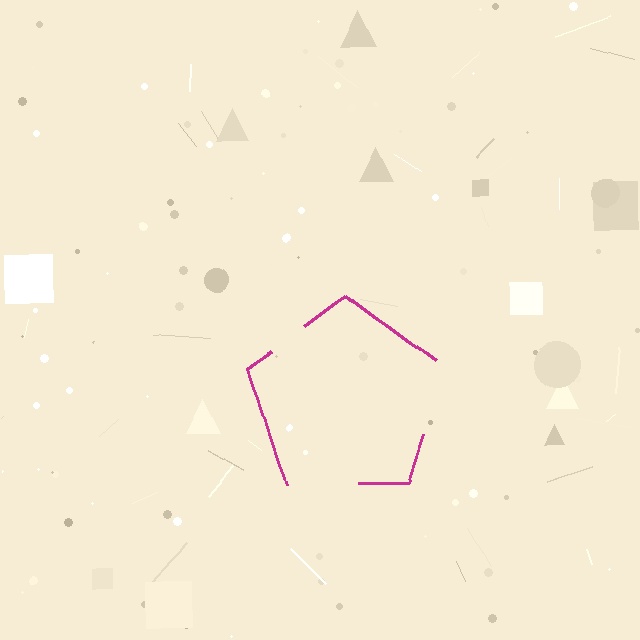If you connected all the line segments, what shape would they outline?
They would outline a pentagon.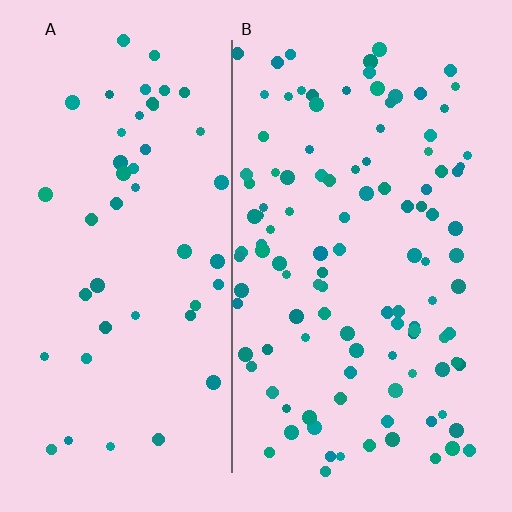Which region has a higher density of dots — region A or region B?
B (the right).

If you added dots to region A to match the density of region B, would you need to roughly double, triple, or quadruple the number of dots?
Approximately double.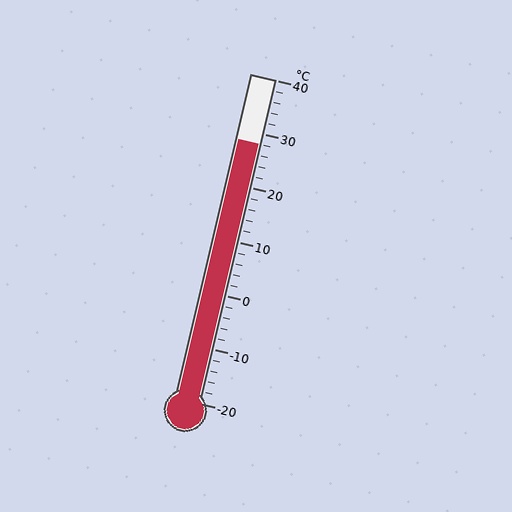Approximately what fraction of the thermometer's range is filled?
The thermometer is filled to approximately 80% of its range.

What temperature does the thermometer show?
The thermometer shows approximately 28°C.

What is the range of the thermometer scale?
The thermometer scale ranges from -20°C to 40°C.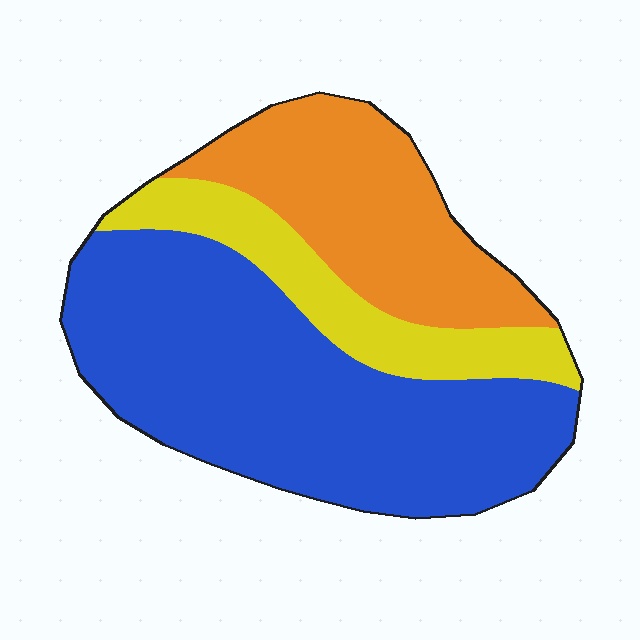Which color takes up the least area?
Yellow, at roughly 20%.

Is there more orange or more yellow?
Orange.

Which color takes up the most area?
Blue, at roughly 55%.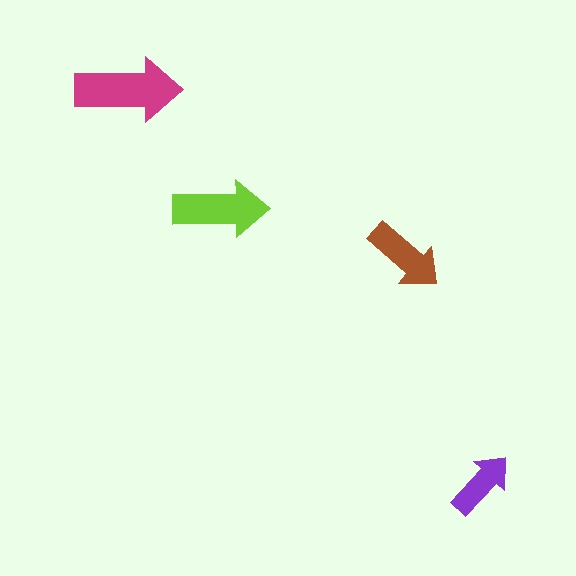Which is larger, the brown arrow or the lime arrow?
The lime one.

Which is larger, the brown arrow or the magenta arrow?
The magenta one.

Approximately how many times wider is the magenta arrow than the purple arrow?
About 1.5 times wider.